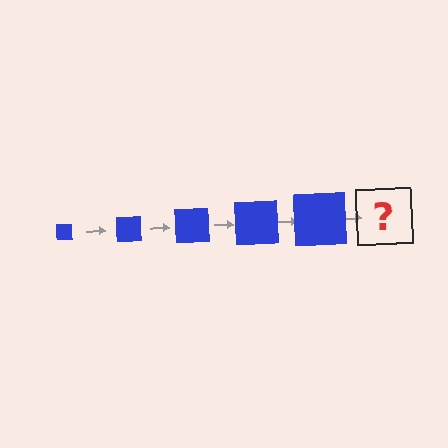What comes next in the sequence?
The next element should be a blue square, larger than the previous one.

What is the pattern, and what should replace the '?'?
The pattern is that the square gets progressively larger each step. The '?' should be a blue square, larger than the previous one.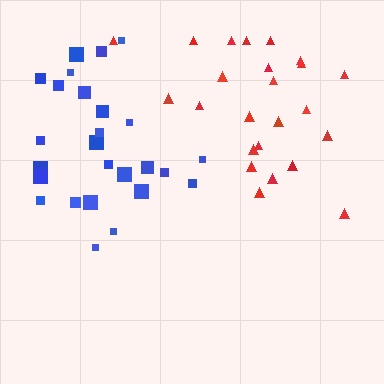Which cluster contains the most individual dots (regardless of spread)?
Blue (26).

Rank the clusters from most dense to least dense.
blue, red.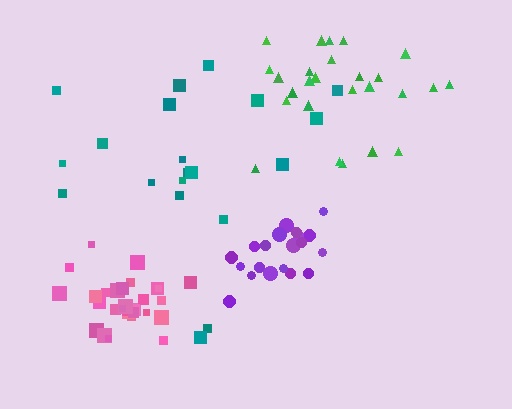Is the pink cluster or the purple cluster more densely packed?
Pink.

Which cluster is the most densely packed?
Pink.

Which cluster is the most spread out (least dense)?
Teal.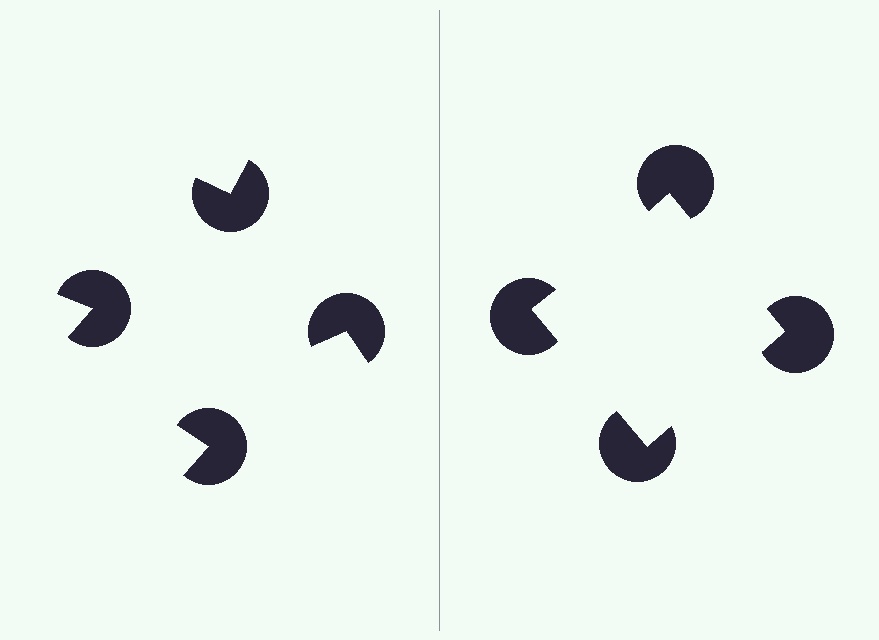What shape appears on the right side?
An illusory square.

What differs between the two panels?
The pac-man discs are positioned identically on both sides; only the wedge orientations differ. On the right they align to a square; on the left they are misaligned.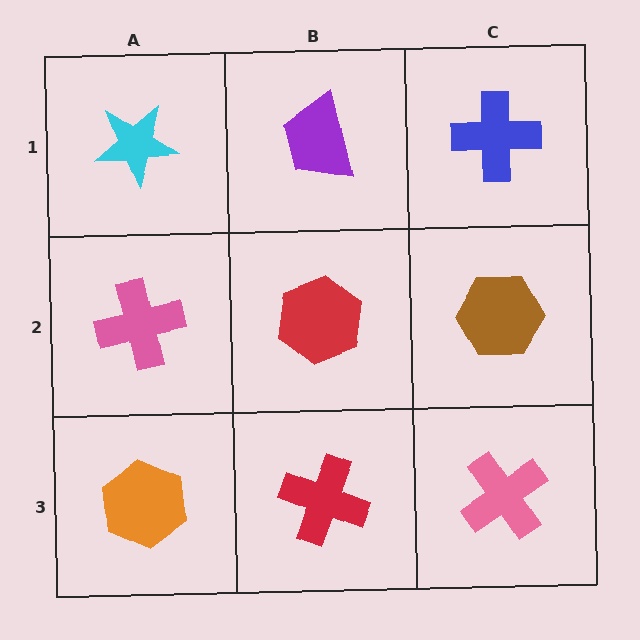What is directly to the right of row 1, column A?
A purple trapezoid.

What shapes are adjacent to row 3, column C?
A brown hexagon (row 2, column C), a red cross (row 3, column B).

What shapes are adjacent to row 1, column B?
A red hexagon (row 2, column B), a cyan star (row 1, column A), a blue cross (row 1, column C).